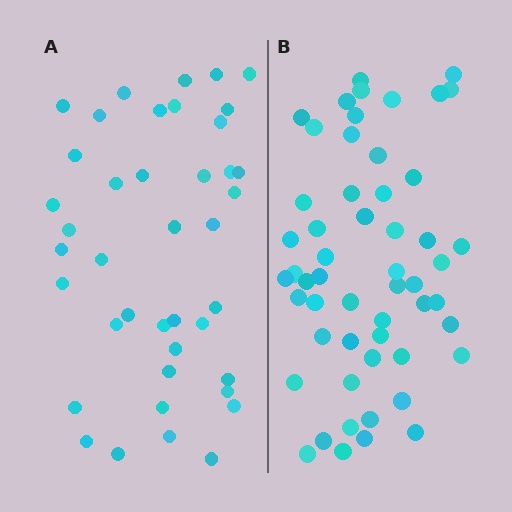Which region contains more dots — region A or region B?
Region B (the right region) has more dots.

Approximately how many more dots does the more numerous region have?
Region B has approximately 15 more dots than region A.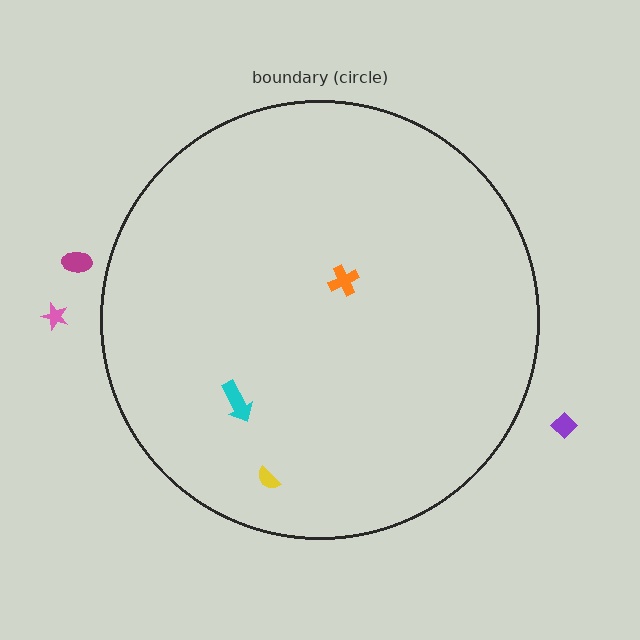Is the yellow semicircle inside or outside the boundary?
Inside.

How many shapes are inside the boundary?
3 inside, 3 outside.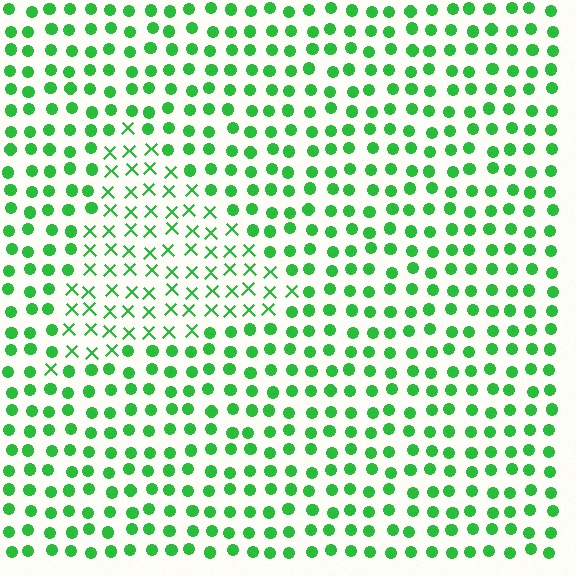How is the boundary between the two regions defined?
The boundary is defined by a change in element shape: X marks inside vs. circles outside. All elements share the same color and spacing.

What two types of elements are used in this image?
The image uses X marks inside the triangle region and circles outside it.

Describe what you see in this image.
The image is filled with small green elements arranged in a uniform grid. A triangle-shaped region contains X marks, while the surrounding area contains circles. The boundary is defined purely by the change in element shape.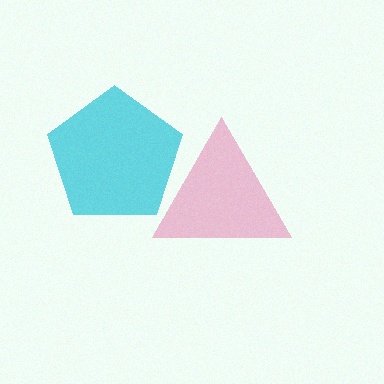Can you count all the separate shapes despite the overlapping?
Yes, there are 2 separate shapes.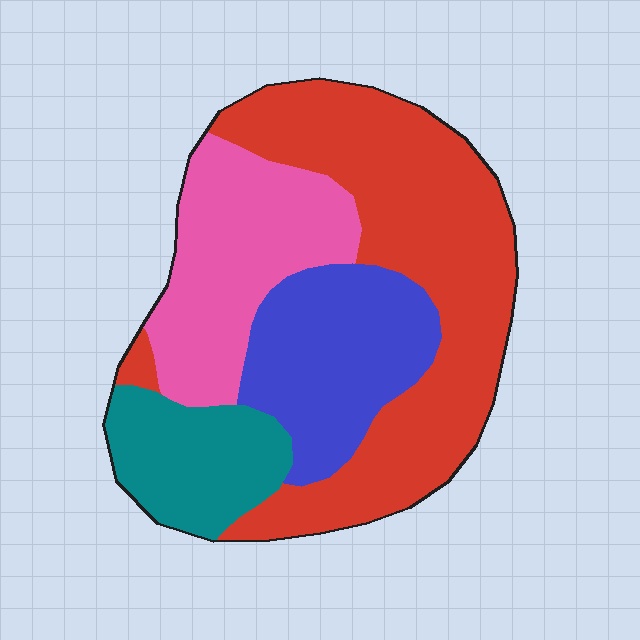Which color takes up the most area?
Red, at roughly 45%.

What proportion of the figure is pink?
Pink covers about 20% of the figure.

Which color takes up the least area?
Teal, at roughly 15%.